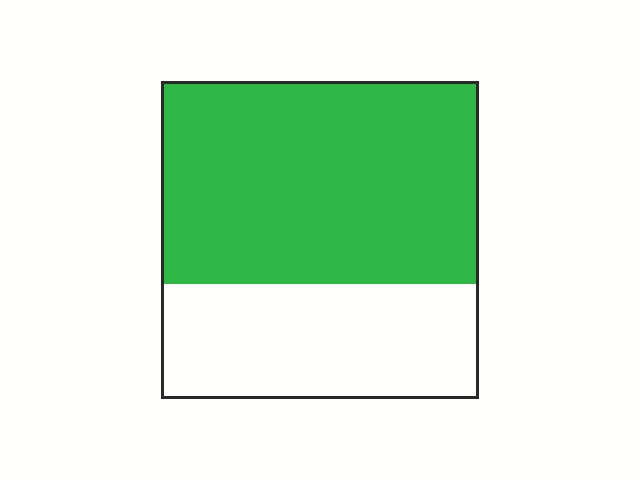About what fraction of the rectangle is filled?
About five eighths (5/8).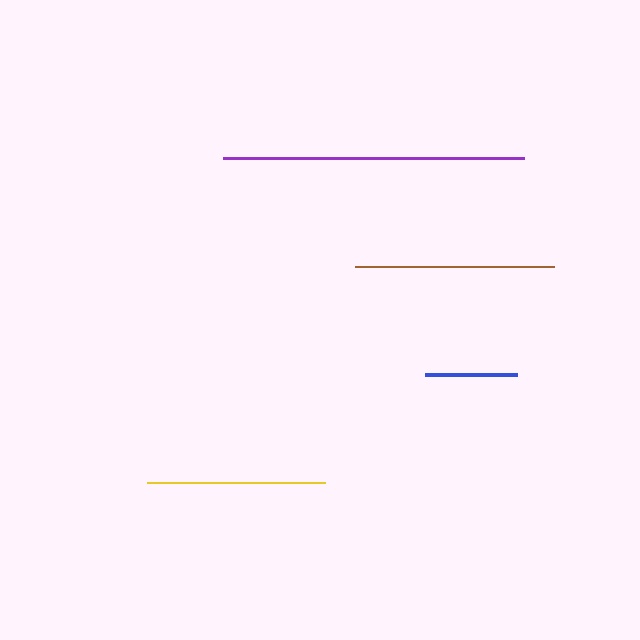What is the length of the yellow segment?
The yellow segment is approximately 178 pixels long.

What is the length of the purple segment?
The purple segment is approximately 301 pixels long.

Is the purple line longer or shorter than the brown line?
The purple line is longer than the brown line.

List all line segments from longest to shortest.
From longest to shortest: purple, brown, yellow, blue.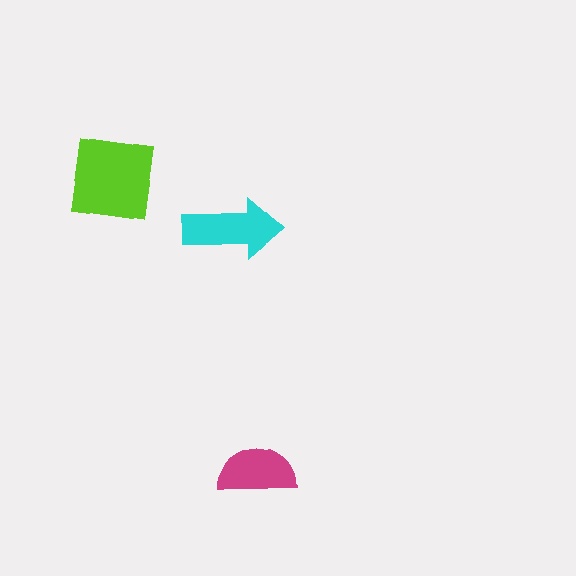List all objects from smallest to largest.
The magenta semicircle, the cyan arrow, the lime square.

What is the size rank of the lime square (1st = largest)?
1st.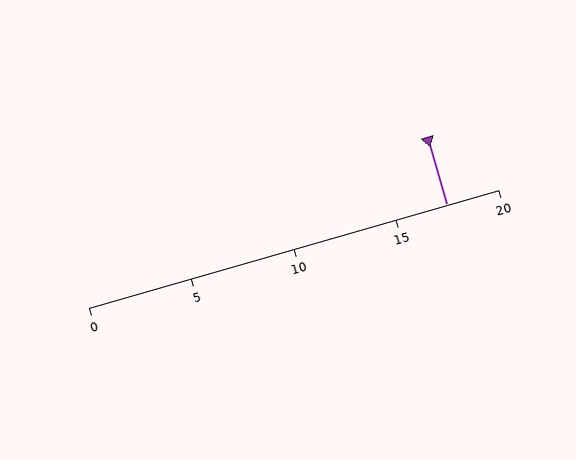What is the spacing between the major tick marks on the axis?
The major ticks are spaced 5 apart.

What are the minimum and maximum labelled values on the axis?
The axis runs from 0 to 20.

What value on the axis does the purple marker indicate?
The marker indicates approximately 17.5.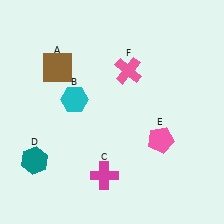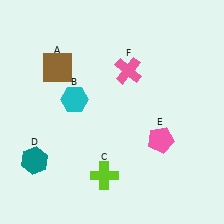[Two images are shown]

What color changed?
The cross (C) changed from magenta in Image 1 to lime in Image 2.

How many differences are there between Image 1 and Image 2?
There is 1 difference between the two images.